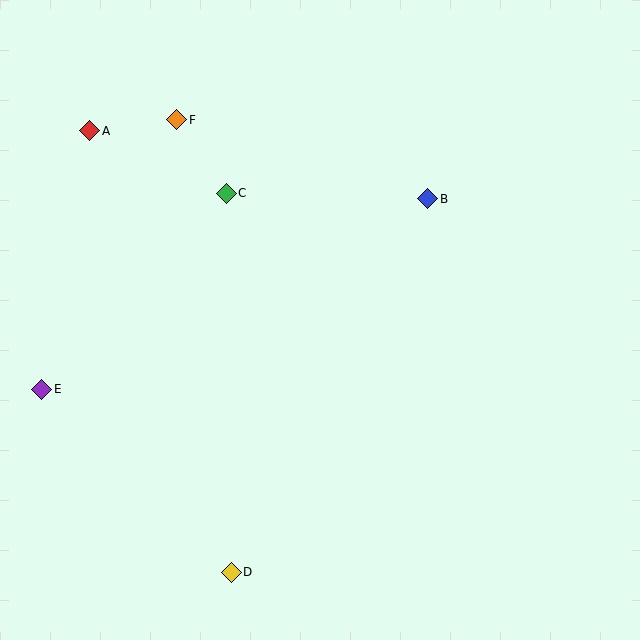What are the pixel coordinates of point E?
Point E is at (42, 389).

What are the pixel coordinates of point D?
Point D is at (231, 572).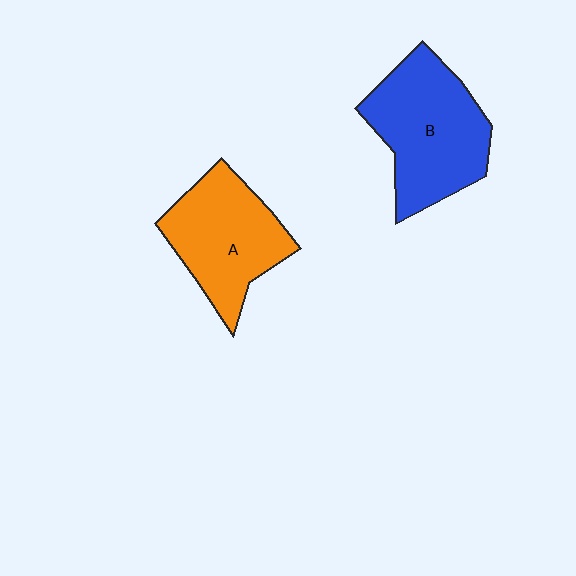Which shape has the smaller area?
Shape A (orange).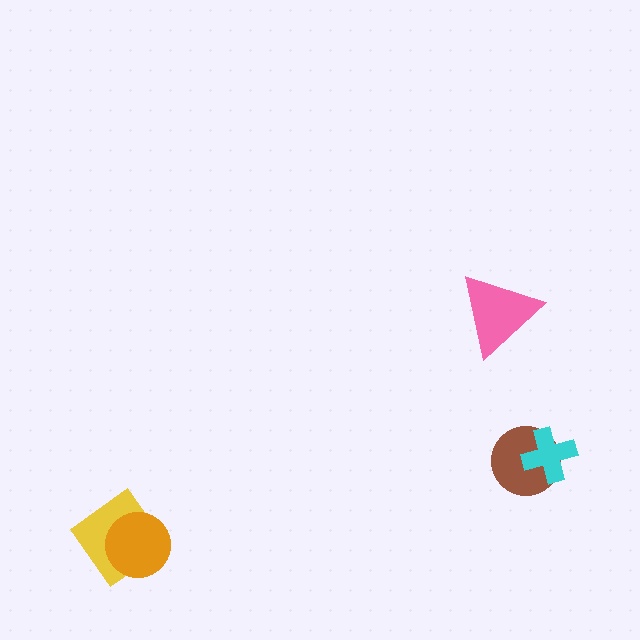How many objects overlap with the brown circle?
1 object overlaps with the brown circle.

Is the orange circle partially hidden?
No, no other shape covers it.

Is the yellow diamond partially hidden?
Yes, it is partially covered by another shape.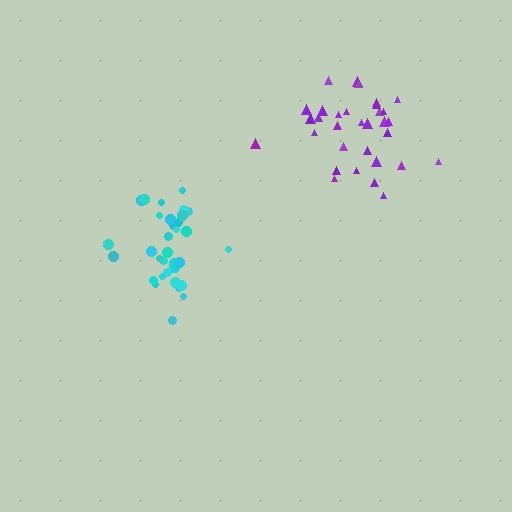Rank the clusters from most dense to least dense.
cyan, purple.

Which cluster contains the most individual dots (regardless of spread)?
Cyan (34).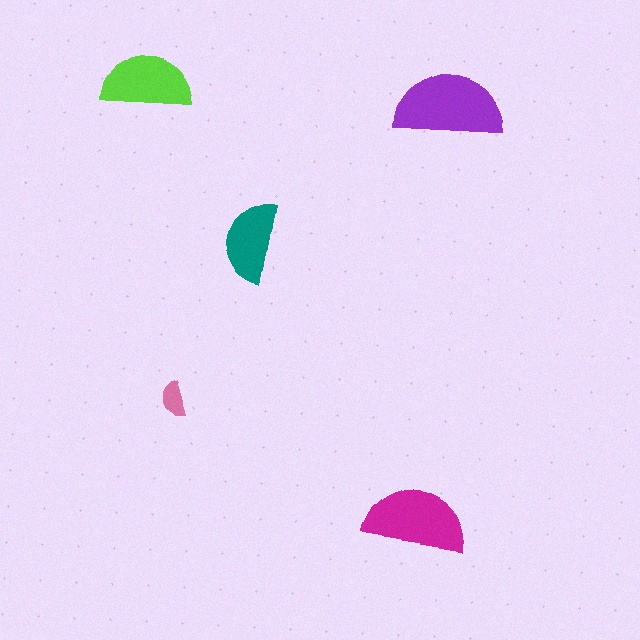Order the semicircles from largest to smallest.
the purple one, the magenta one, the lime one, the teal one, the pink one.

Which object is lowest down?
The magenta semicircle is bottommost.